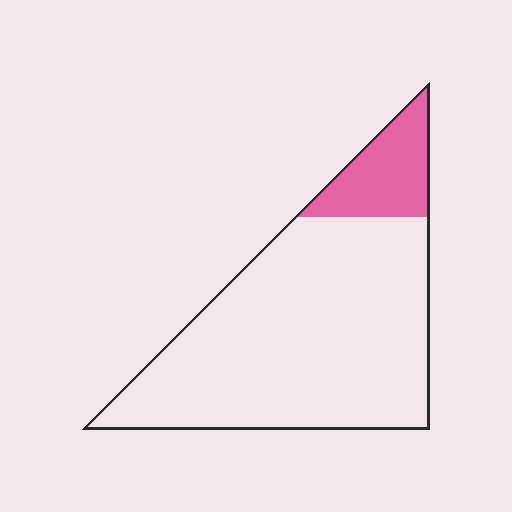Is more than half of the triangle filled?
No.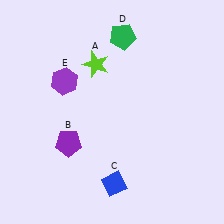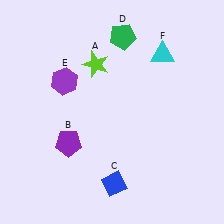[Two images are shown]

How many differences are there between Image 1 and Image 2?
There is 1 difference between the two images.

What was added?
A cyan triangle (F) was added in Image 2.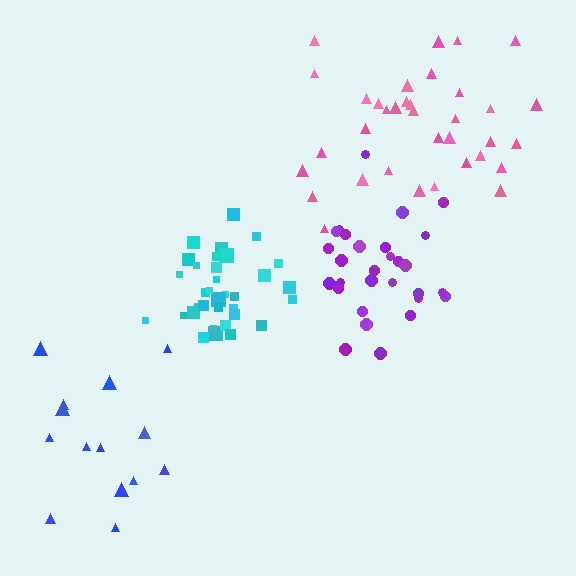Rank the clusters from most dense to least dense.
cyan, purple, pink, blue.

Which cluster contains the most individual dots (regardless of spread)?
Pink (35).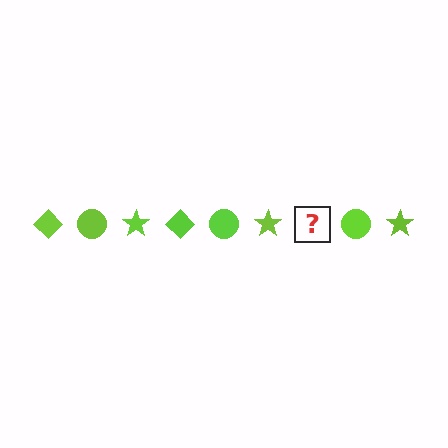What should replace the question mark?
The question mark should be replaced with a lime diamond.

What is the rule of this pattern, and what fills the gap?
The rule is that the pattern cycles through diamond, circle, star shapes in lime. The gap should be filled with a lime diamond.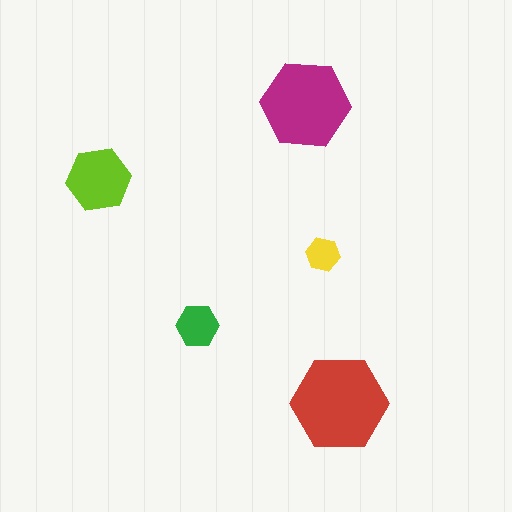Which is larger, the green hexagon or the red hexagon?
The red one.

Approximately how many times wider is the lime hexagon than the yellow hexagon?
About 2 times wider.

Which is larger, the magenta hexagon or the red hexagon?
The red one.